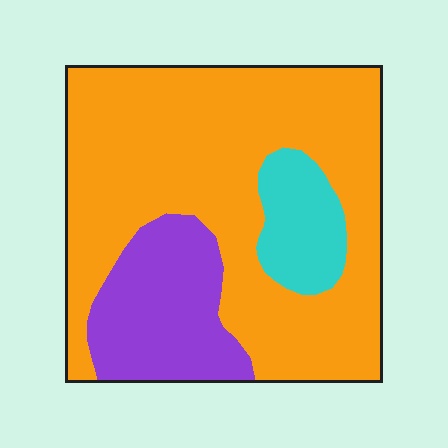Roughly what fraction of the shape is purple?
Purple takes up less than a quarter of the shape.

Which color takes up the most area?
Orange, at roughly 70%.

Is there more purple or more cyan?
Purple.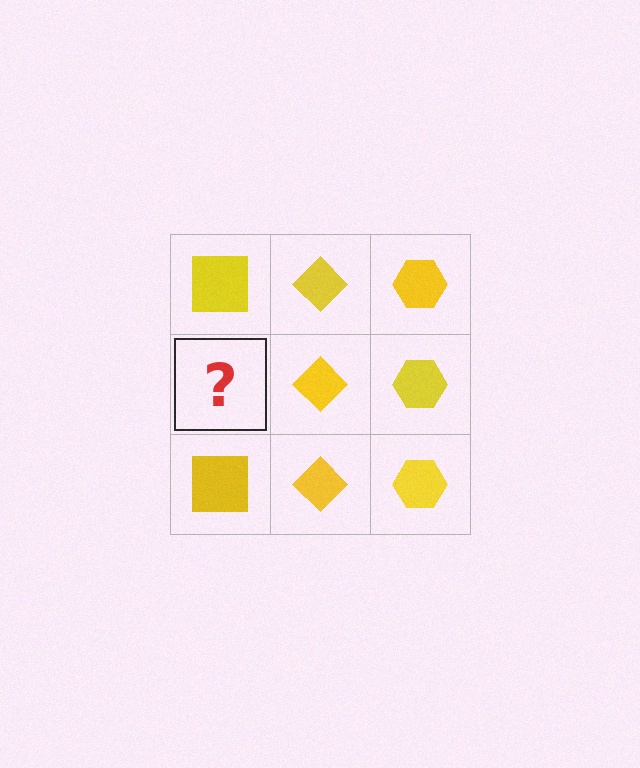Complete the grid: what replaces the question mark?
The question mark should be replaced with a yellow square.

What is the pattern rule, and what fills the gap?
The rule is that each column has a consistent shape. The gap should be filled with a yellow square.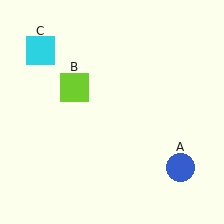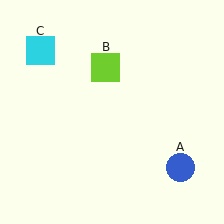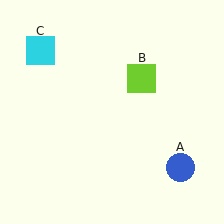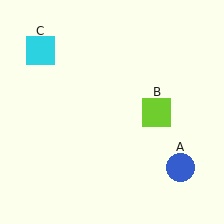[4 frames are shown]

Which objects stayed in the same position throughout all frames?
Blue circle (object A) and cyan square (object C) remained stationary.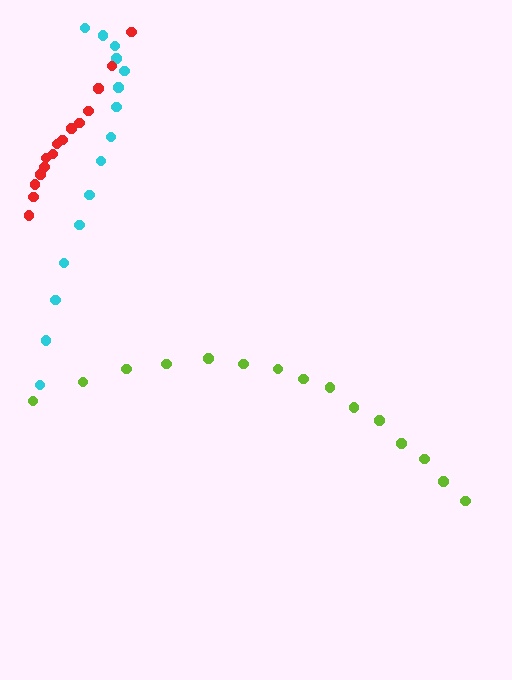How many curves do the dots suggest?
There are 3 distinct paths.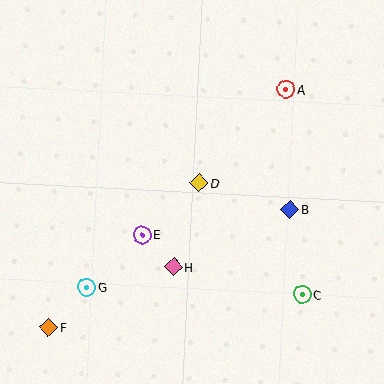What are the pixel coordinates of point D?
Point D is at (199, 183).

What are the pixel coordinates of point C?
Point C is at (302, 295).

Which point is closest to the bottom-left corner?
Point F is closest to the bottom-left corner.